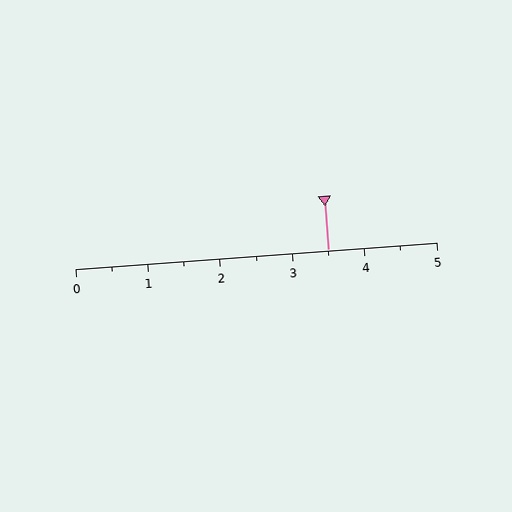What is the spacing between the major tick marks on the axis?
The major ticks are spaced 1 apart.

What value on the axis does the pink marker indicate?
The marker indicates approximately 3.5.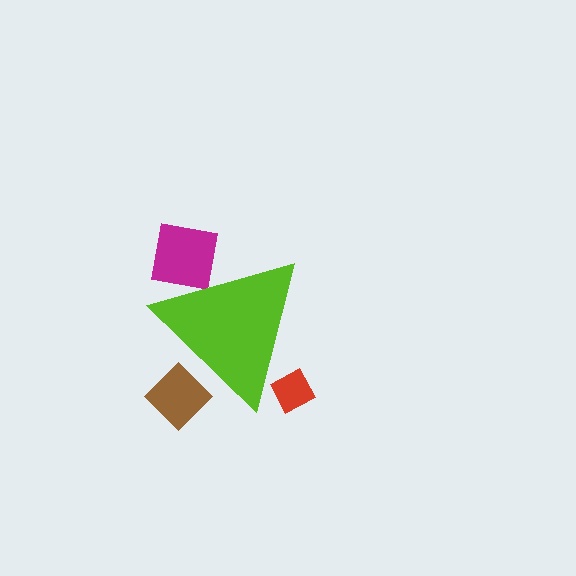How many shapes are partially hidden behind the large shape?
3 shapes are partially hidden.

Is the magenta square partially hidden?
Yes, the magenta square is partially hidden behind the lime triangle.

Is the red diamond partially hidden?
Yes, the red diamond is partially hidden behind the lime triangle.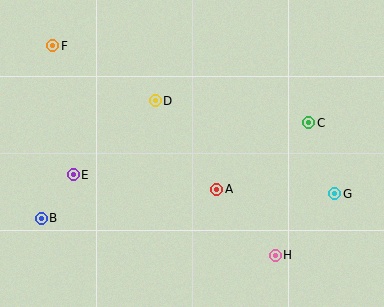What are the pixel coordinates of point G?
Point G is at (335, 194).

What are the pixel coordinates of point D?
Point D is at (155, 101).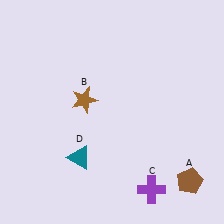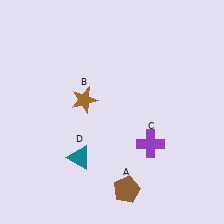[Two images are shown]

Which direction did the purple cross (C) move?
The purple cross (C) moved up.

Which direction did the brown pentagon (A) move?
The brown pentagon (A) moved left.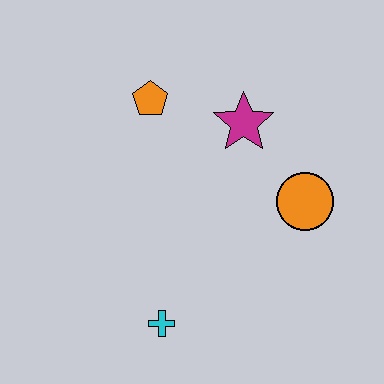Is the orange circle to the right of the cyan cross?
Yes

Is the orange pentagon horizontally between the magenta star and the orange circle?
No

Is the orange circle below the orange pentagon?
Yes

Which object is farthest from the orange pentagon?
The cyan cross is farthest from the orange pentagon.